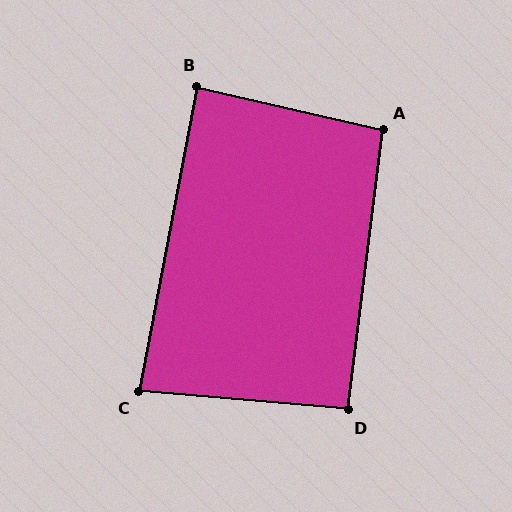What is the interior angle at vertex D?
Approximately 92 degrees (approximately right).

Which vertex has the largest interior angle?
A, at approximately 96 degrees.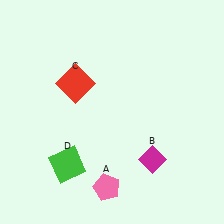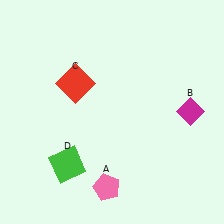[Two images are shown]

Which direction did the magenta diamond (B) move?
The magenta diamond (B) moved up.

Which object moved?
The magenta diamond (B) moved up.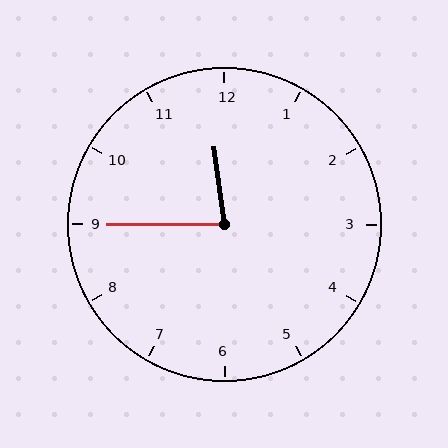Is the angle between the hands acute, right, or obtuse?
It is acute.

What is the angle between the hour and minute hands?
Approximately 82 degrees.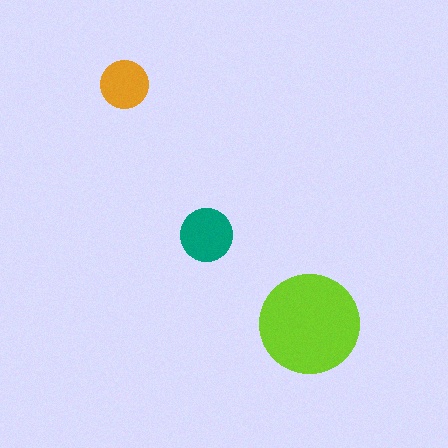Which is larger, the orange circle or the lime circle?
The lime one.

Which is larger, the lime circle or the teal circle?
The lime one.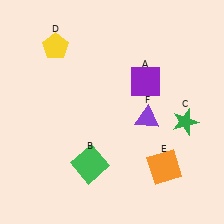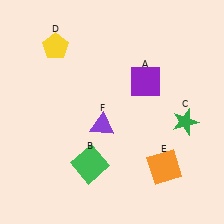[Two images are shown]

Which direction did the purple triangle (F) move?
The purple triangle (F) moved left.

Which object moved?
The purple triangle (F) moved left.